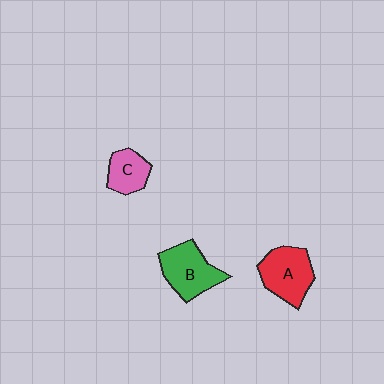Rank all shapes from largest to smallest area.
From largest to smallest: B (green), A (red), C (pink).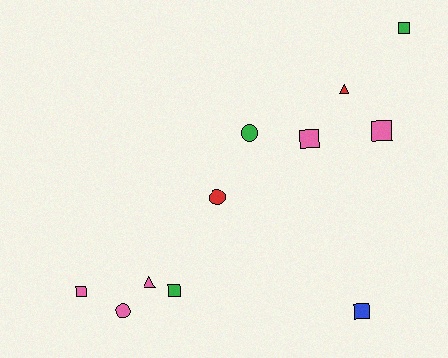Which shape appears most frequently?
Square, with 6 objects.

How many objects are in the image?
There are 11 objects.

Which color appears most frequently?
Pink, with 5 objects.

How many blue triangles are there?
There are no blue triangles.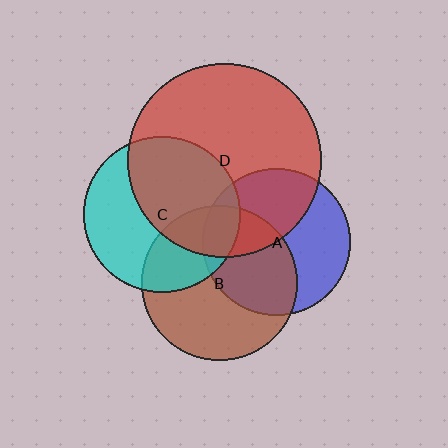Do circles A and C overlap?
Yes.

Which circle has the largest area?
Circle D (red).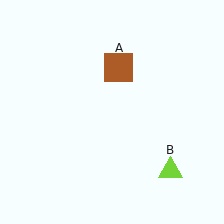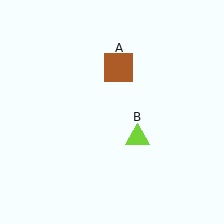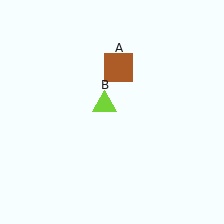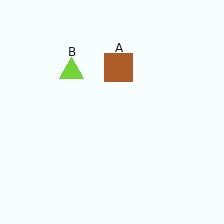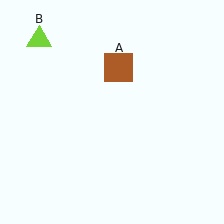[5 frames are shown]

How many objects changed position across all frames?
1 object changed position: lime triangle (object B).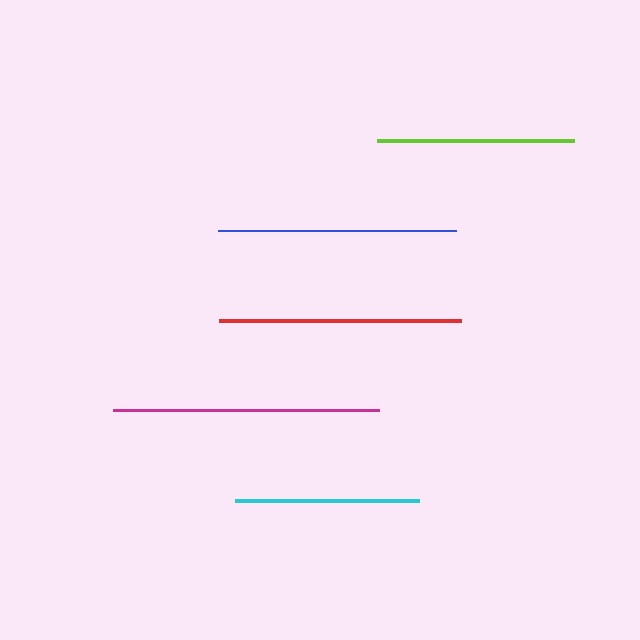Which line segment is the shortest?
The cyan line is the shortest at approximately 183 pixels.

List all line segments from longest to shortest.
From longest to shortest: magenta, red, blue, lime, cyan.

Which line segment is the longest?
The magenta line is the longest at approximately 266 pixels.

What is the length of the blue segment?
The blue segment is approximately 238 pixels long.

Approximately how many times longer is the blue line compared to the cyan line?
The blue line is approximately 1.3 times the length of the cyan line.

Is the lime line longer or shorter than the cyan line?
The lime line is longer than the cyan line.